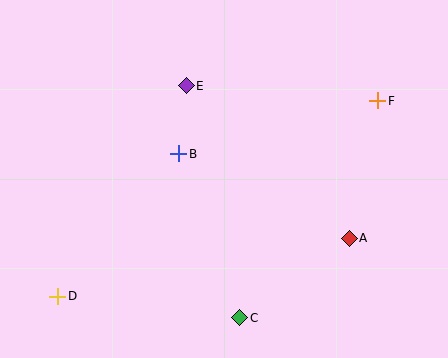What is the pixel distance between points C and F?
The distance between C and F is 257 pixels.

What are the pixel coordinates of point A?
Point A is at (349, 238).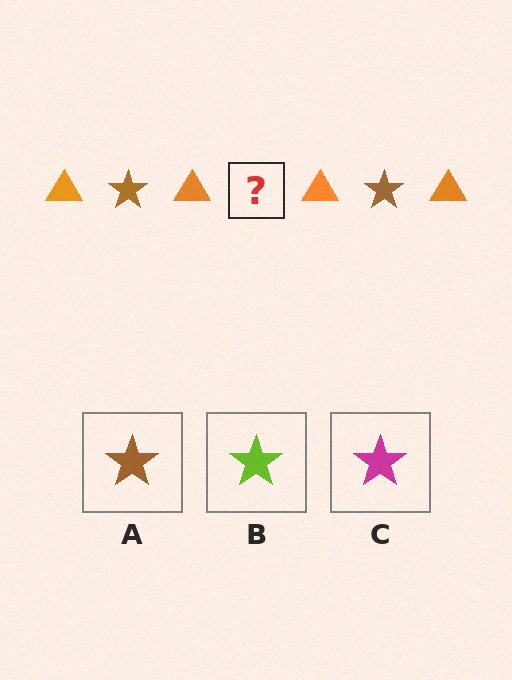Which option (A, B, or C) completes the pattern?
A.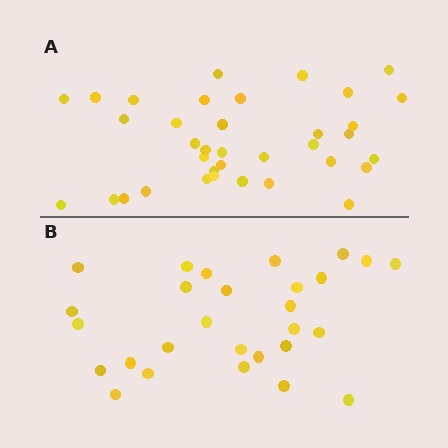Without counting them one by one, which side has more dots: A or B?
Region A (the top region) has more dots.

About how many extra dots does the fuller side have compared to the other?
Region A has roughly 8 or so more dots than region B.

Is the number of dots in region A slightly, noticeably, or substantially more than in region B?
Region A has noticeably more, but not dramatically so. The ratio is roughly 1.3 to 1.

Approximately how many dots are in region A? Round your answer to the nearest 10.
About 40 dots. (The exact count is 36, which rounds to 40.)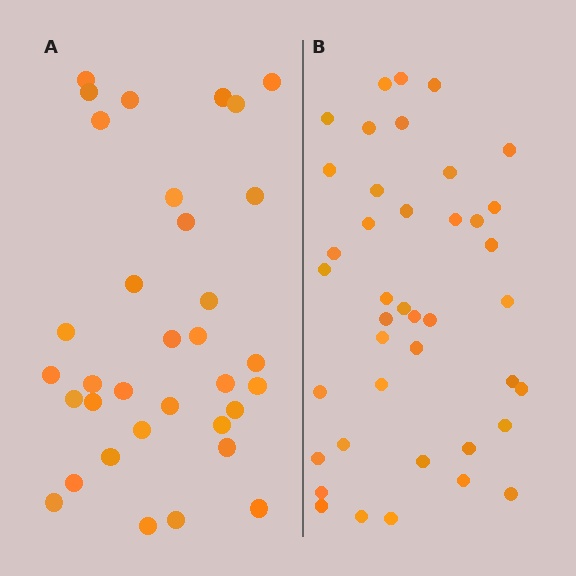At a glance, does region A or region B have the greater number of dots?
Region B (the right region) has more dots.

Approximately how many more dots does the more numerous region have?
Region B has roughly 8 or so more dots than region A.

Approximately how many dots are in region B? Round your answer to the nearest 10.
About 40 dots. (The exact count is 41, which rounds to 40.)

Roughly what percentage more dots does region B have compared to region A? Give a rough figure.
About 20% more.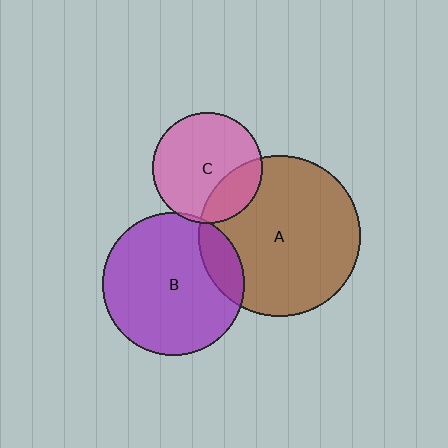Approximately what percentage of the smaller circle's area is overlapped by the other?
Approximately 25%.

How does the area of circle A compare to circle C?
Approximately 2.1 times.